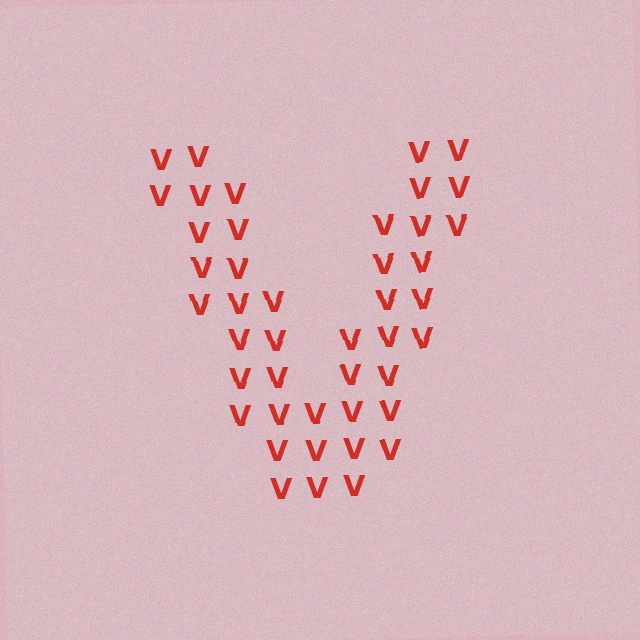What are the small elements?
The small elements are letter V's.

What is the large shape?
The large shape is the letter V.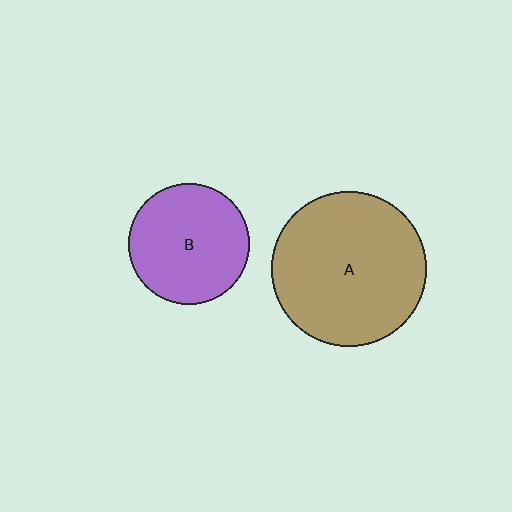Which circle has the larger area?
Circle A (brown).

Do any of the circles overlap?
No, none of the circles overlap.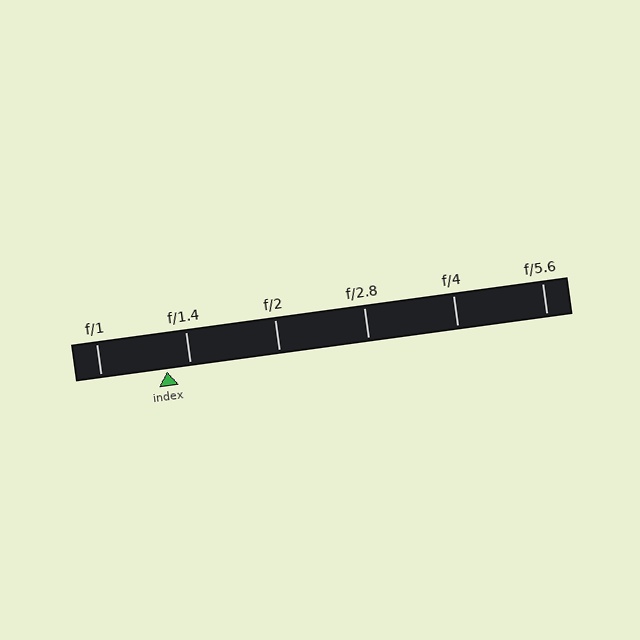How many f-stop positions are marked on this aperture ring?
There are 6 f-stop positions marked.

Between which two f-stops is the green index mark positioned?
The index mark is between f/1 and f/1.4.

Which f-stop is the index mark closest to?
The index mark is closest to f/1.4.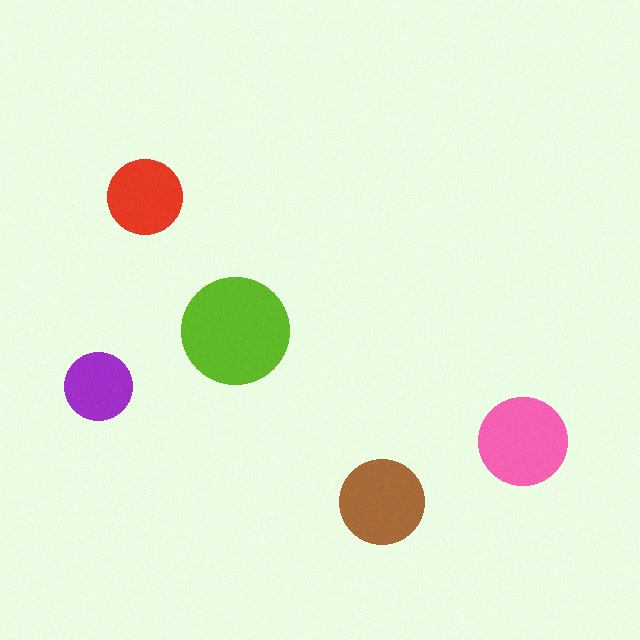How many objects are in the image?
There are 5 objects in the image.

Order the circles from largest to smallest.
the lime one, the pink one, the brown one, the red one, the purple one.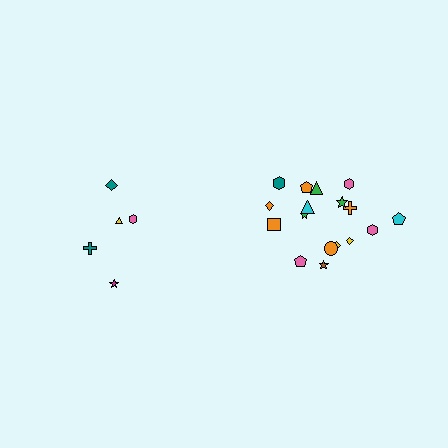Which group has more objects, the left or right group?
The right group.